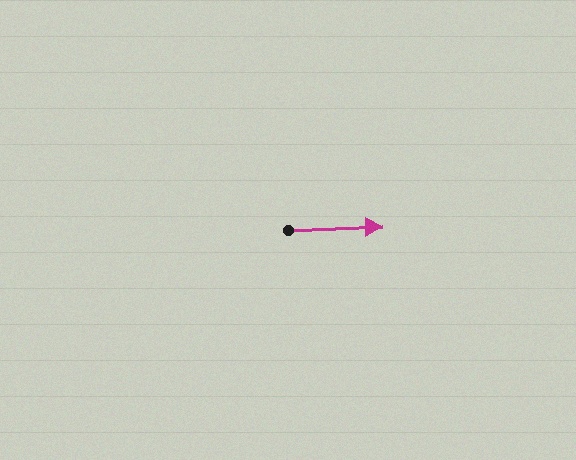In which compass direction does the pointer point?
East.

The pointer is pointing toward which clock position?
Roughly 3 o'clock.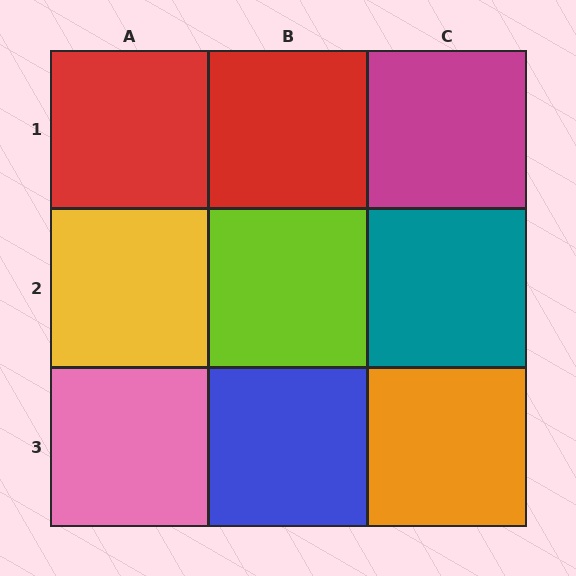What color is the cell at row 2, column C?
Teal.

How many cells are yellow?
1 cell is yellow.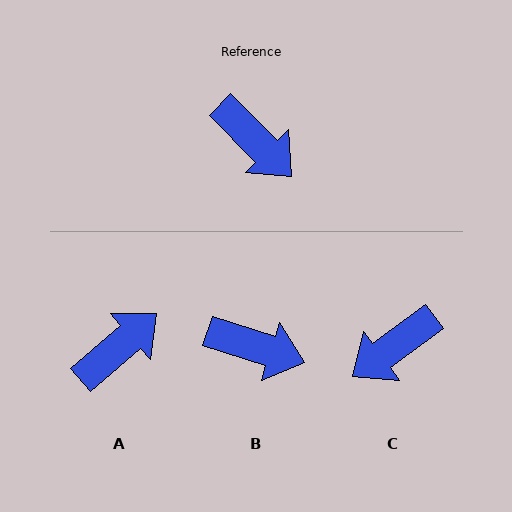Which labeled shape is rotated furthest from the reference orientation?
C, about 99 degrees away.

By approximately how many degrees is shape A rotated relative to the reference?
Approximately 86 degrees counter-clockwise.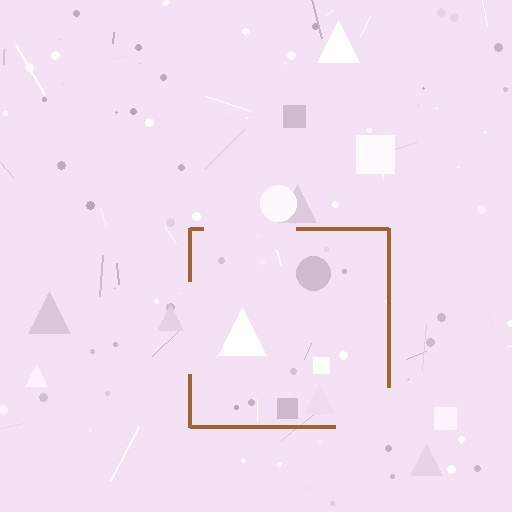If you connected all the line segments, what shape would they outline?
They would outline a square.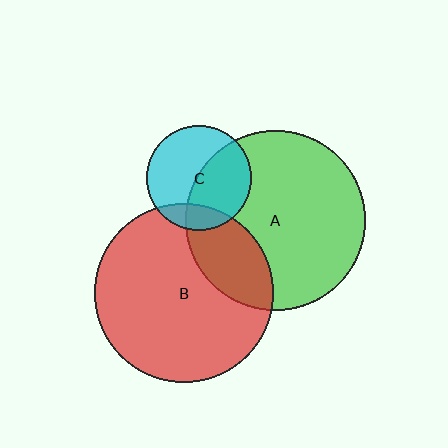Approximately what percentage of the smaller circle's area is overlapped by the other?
Approximately 25%.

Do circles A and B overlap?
Yes.